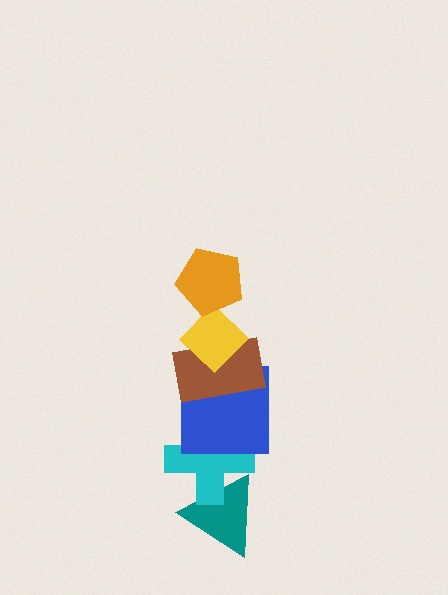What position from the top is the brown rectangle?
The brown rectangle is 3rd from the top.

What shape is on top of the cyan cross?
The blue square is on top of the cyan cross.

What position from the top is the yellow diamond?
The yellow diamond is 2nd from the top.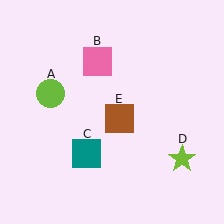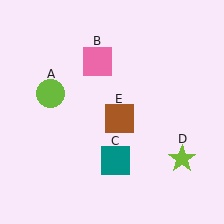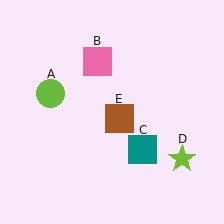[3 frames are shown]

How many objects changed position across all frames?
1 object changed position: teal square (object C).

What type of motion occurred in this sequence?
The teal square (object C) rotated counterclockwise around the center of the scene.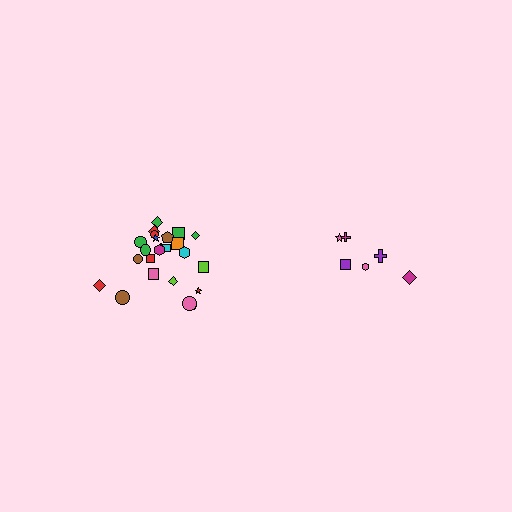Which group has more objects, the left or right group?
The left group.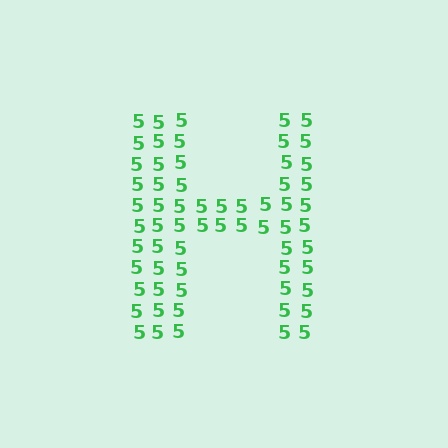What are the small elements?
The small elements are digit 5's.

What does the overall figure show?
The overall figure shows the letter H.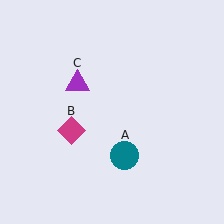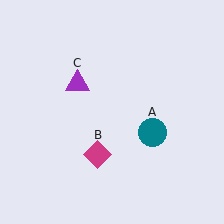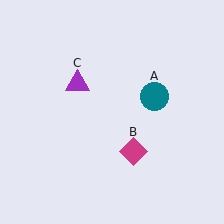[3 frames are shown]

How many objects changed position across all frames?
2 objects changed position: teal circle (object A), magenta diamond (object B).